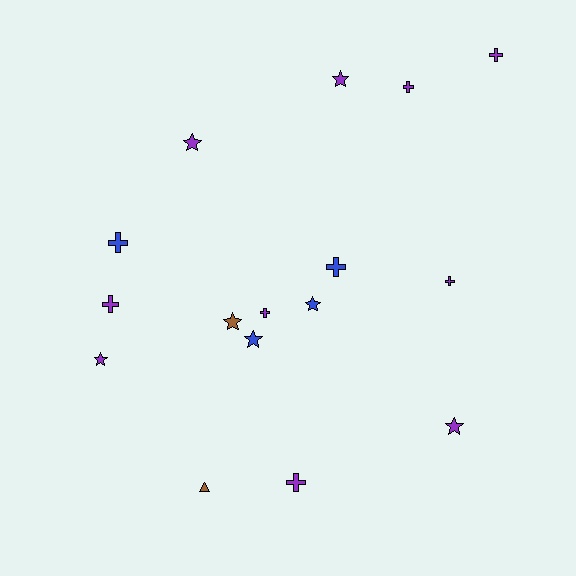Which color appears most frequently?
Purple, with 10 objects.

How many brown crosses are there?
There are no brown crosses.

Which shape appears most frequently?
Cross, with 8 objects.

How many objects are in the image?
There are 16 objects.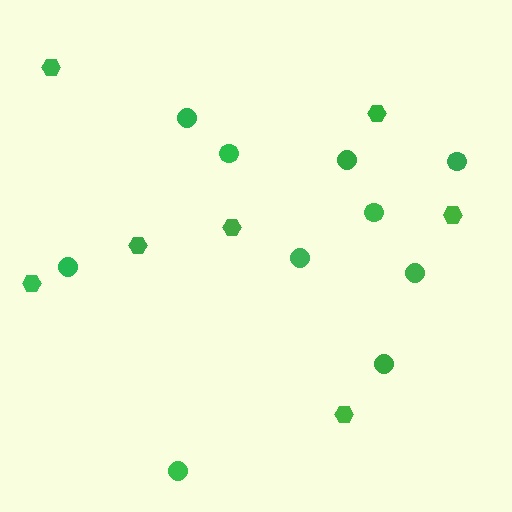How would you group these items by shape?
There are 2 groups: one group of circles (10) and one group of hexagons (7).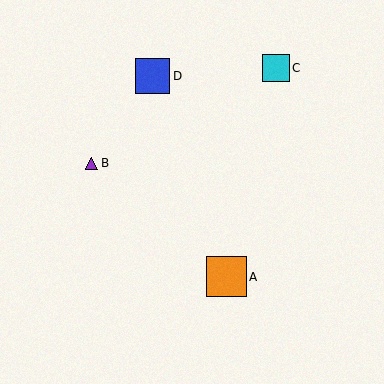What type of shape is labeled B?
Shape B is a purple triangle.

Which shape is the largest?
The orange square (labeled A) is the largest.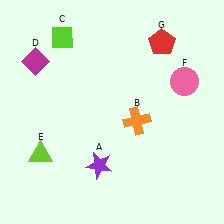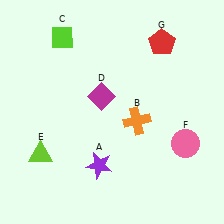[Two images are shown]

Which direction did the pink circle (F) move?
The pink circle (F) moved down.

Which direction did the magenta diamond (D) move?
The magenta diamond (D) moved right.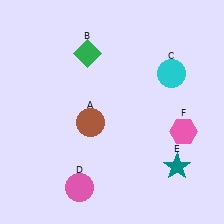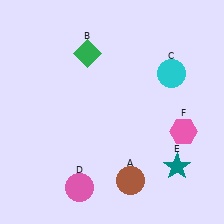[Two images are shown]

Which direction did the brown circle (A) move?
The brown circle (A) moved down.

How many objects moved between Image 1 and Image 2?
1 object moved between the two images.